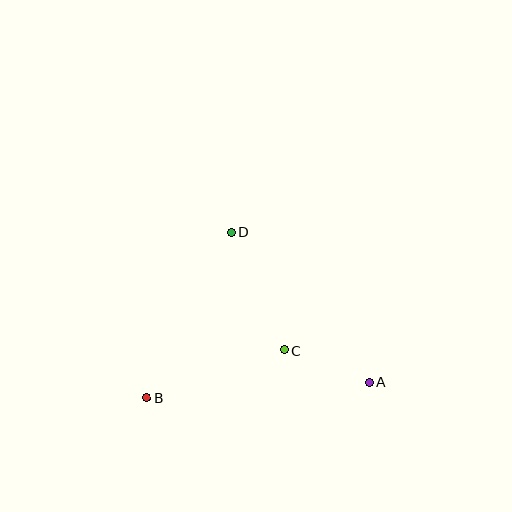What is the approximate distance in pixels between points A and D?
The distance between A and D is approximately 203 pixels.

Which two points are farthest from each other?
Points A and B are farthest from each other.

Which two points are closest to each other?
Points A and C are closest to each other.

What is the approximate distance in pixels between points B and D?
The distance between B and D is approximately 187 pixels.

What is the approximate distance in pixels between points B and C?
The distance between B and C is approximately 145 pixels.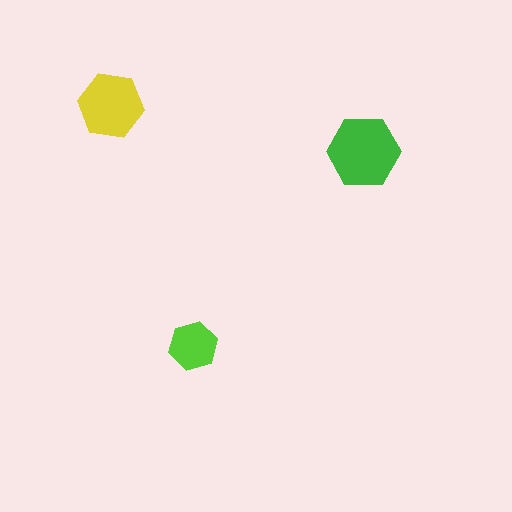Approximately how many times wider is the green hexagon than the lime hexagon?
About 1.5 times wider.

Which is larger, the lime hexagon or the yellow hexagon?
The yellow one.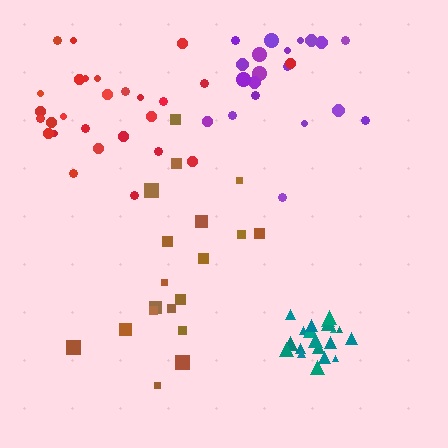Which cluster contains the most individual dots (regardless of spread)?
Red (28).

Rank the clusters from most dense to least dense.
teal, purple, red, brown.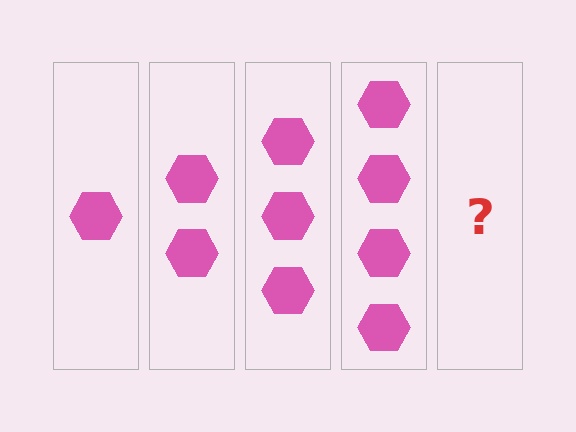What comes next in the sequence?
The next element should be 5 hexagons.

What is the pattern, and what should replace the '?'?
The pattern is that each step adds one more hexagon. The '?' should be 5 hexagons.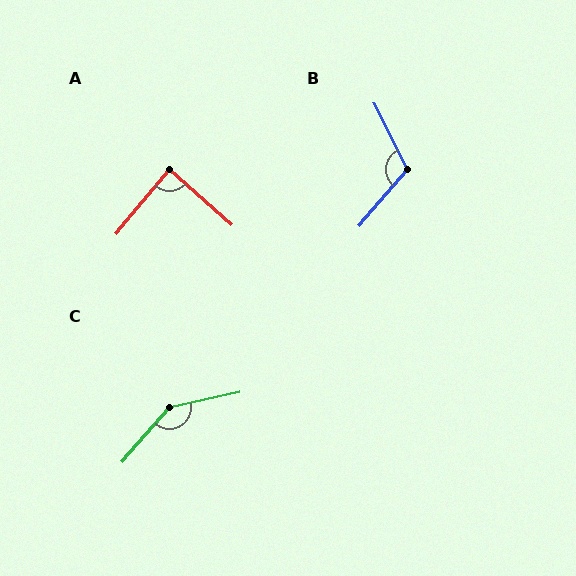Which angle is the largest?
C, at approximately 144 degrees.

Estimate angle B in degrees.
Approximately 112 degrees.